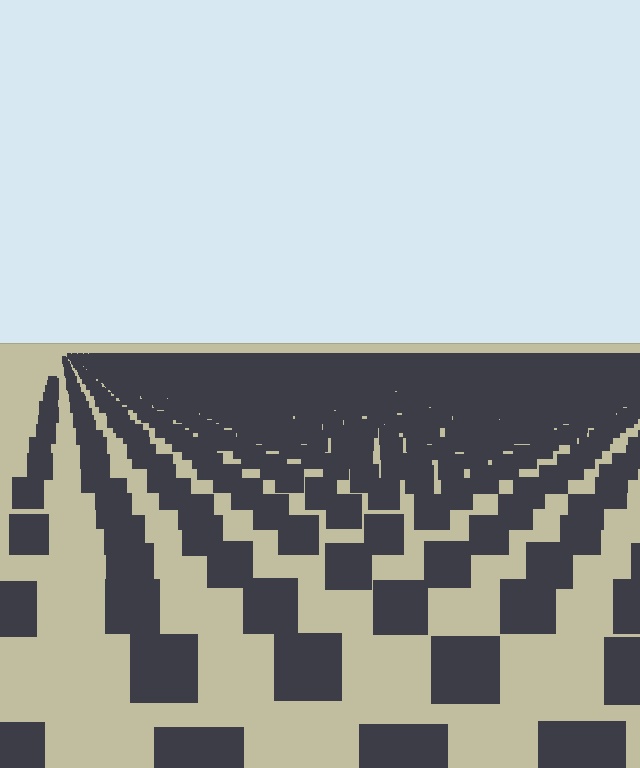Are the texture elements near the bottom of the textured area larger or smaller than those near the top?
Larger. Near the bottom, elements are closer to the viewer and appear at a bigger on-screen size.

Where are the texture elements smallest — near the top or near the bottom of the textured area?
Near the top.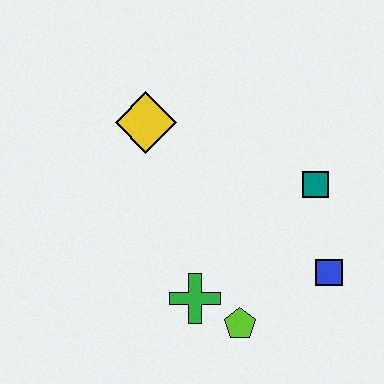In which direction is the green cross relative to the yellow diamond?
The green cross is below the yellow diamond.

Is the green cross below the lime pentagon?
No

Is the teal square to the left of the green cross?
No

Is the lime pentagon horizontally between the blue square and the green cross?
Yes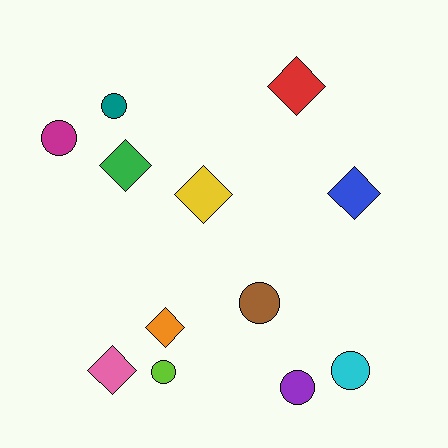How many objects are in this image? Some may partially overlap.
There are 12 objects.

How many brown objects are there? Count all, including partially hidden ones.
There is 1 brown object.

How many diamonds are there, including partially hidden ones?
There are 6 diamonds.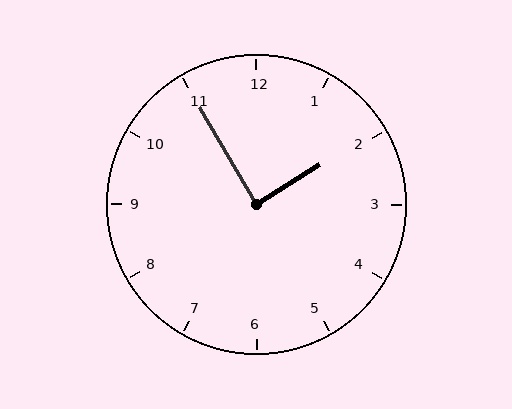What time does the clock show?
1:55.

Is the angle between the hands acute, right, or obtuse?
It is right.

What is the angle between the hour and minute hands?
Approximately 88 degrees.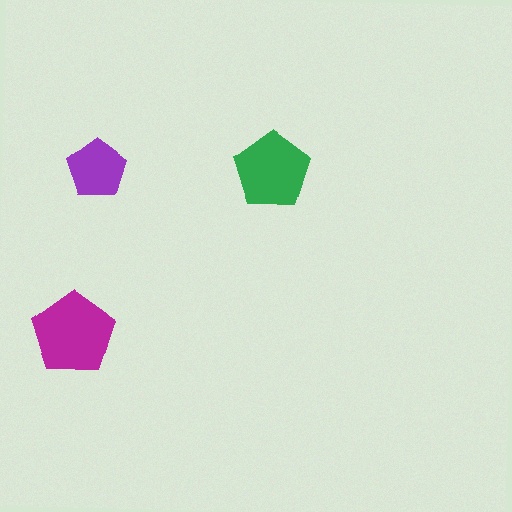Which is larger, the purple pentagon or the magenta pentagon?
The magenta one.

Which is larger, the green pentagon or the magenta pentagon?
The magenta one.